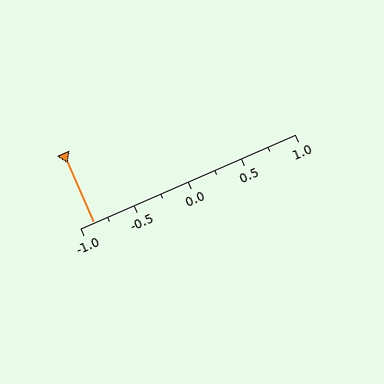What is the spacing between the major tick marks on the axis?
The major ticks are spaced 0.5 apart.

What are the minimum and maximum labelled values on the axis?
The axis runs from -1.0 to 1.0.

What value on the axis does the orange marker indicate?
The marker indicates approximately -0.88.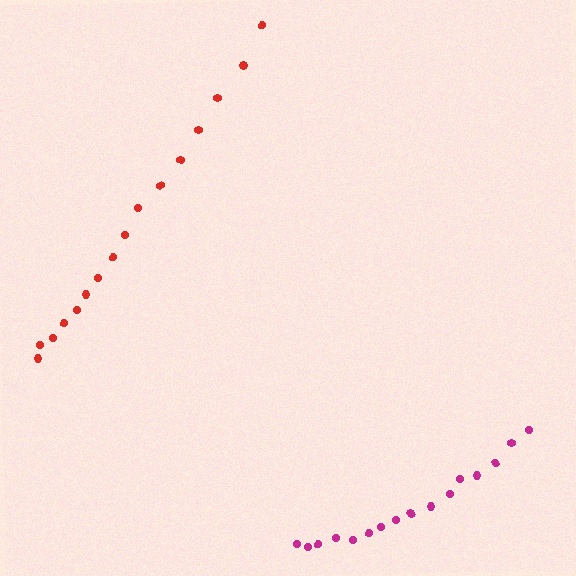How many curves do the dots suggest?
There are 2 distinct paths.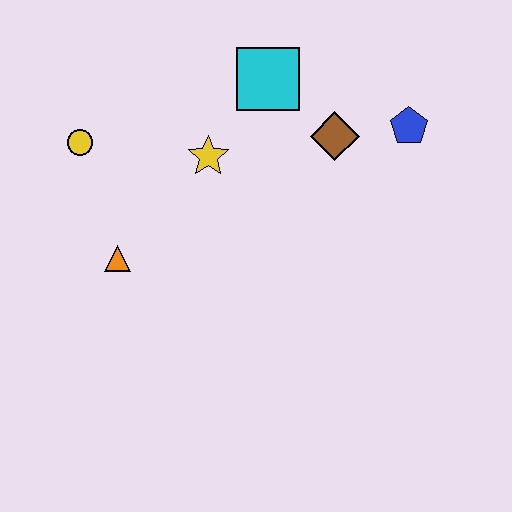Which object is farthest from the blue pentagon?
The yellow circle is farthest from the blue pentagon.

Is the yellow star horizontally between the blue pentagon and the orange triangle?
Yes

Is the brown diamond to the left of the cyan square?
No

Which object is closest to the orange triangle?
The yellow circle is closest to the orange triangle.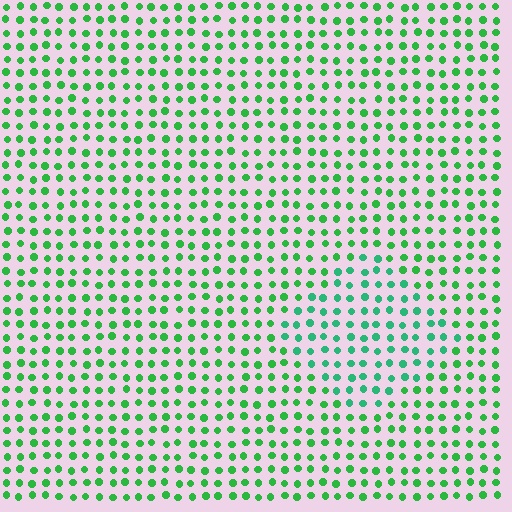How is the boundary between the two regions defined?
The boundary is defined purely by a slight shift in hue (about 24 degrees). Spacing, size, and orientation are identical on both sides.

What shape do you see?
I see a diamond.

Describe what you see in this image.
The image is filled with small green elements in a uniform arrangement. A diamond-shaped region is visible where the elements are tinted to a slightly different hue, forming a subtle color boundary.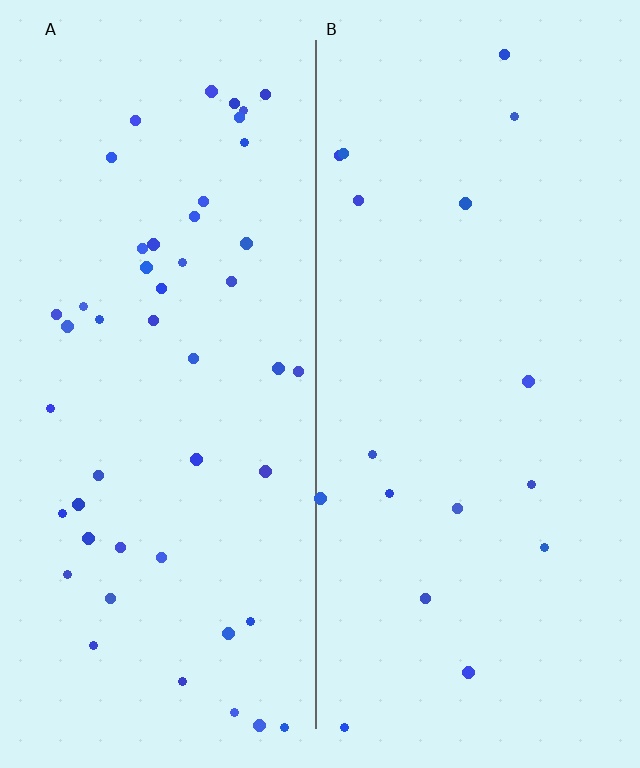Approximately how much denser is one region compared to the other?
Approximately 2.8× — region A over region B.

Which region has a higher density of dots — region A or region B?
A (the left).